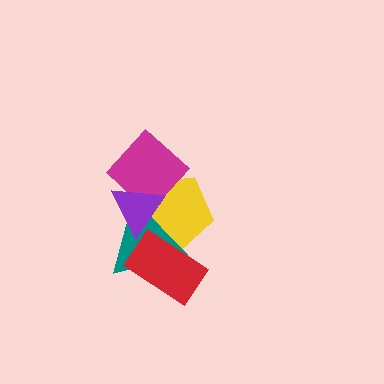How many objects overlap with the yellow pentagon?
4 objects overlap with the yellow pentagon.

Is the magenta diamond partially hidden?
Yes, it is partially covered by another shape.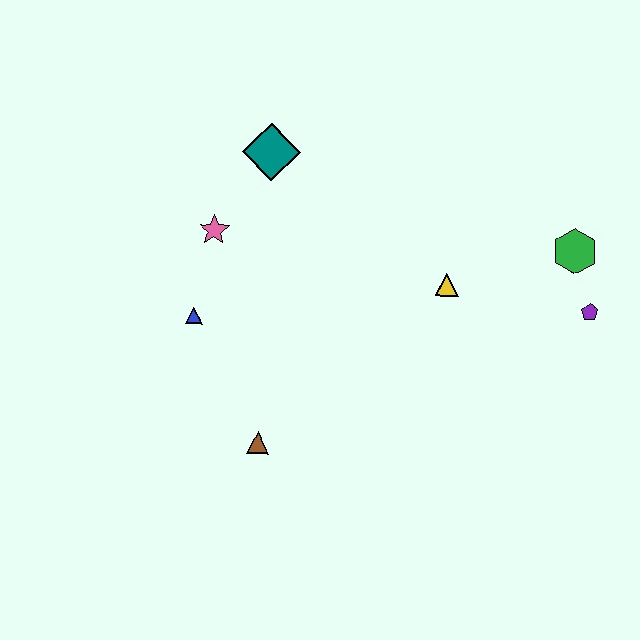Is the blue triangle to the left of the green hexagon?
Yes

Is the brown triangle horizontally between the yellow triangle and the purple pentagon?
No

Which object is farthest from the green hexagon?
The blue triangle is farthest from the green hexagon.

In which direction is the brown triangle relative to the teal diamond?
The brown triangle is below the teal diamond.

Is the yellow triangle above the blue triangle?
Yes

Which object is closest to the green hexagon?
The purple pentagon is closest to the green hexagon.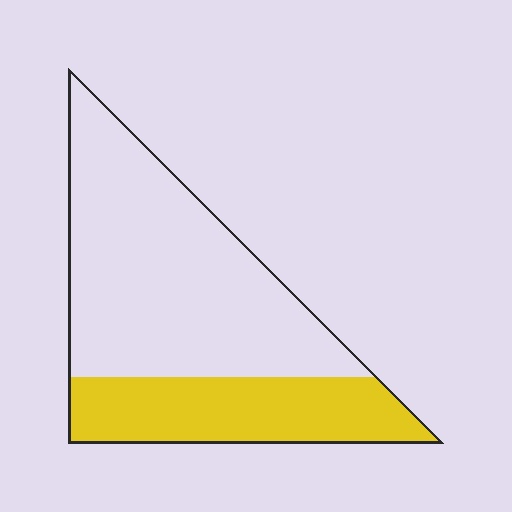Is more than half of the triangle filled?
No.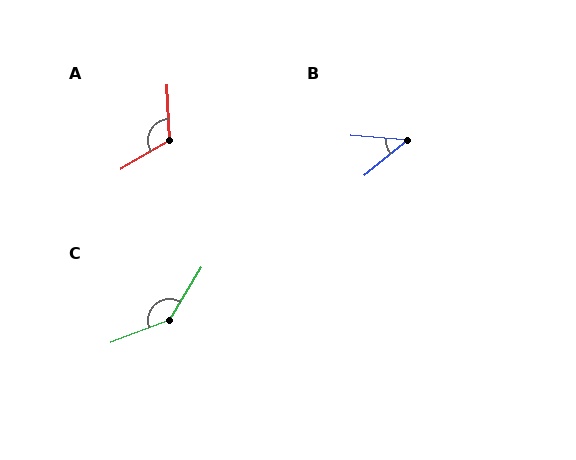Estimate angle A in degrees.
Approximately 118 degrees.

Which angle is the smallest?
B, at approximately 44 degrees.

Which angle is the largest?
C, at approximately 142 degrees.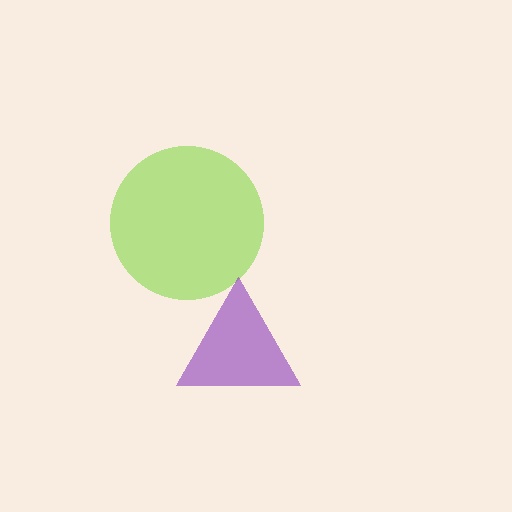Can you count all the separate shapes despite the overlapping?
Yes, there are 2 separate shapes.